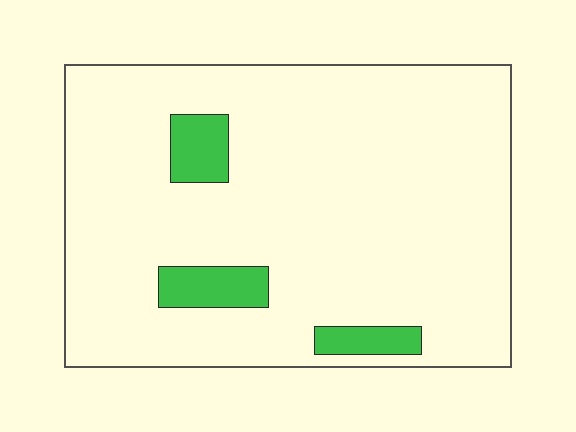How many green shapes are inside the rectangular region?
3.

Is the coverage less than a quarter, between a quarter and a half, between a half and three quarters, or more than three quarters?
Less than a quarter.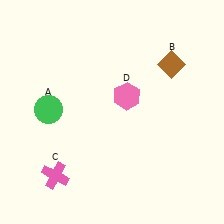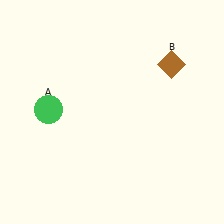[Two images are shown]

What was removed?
The pink cross (C), the pink hexagon (D) were removed in Image 2.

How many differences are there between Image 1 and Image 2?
There are 2 differences between the two images.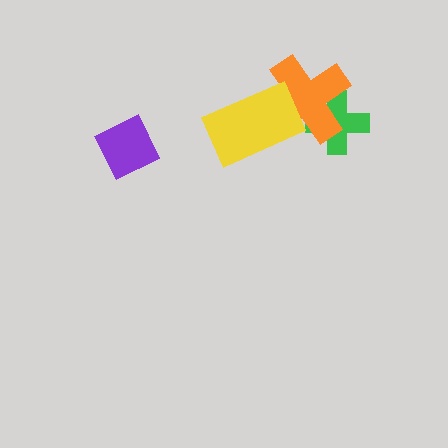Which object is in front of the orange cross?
The yellow rectangle is in front of the orange cross.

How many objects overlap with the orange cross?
2 objects overlap with the orange cross.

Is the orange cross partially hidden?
Yes, it is partially covered by another shape.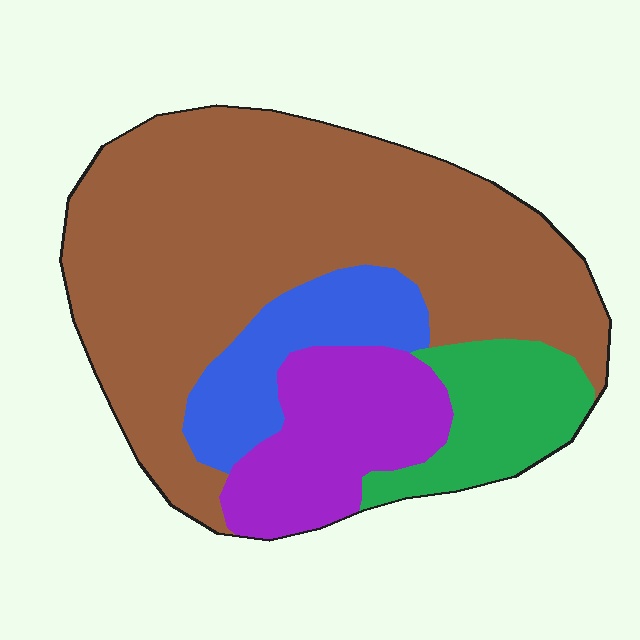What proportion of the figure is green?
Green takes up less than a sixth of the figure.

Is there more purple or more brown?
Brown.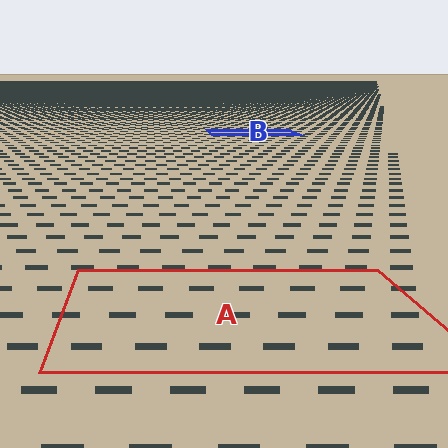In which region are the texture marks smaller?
The texture marks are smaller in region B, because it is farther away.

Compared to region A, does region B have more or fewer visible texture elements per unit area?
Region B has more texture elements per unit area — they are packed more densely because it is farther away.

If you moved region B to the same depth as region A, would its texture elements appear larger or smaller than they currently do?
They would appear larger. At a closer depth, the same texture elements are projected at a bigger on-screen size.